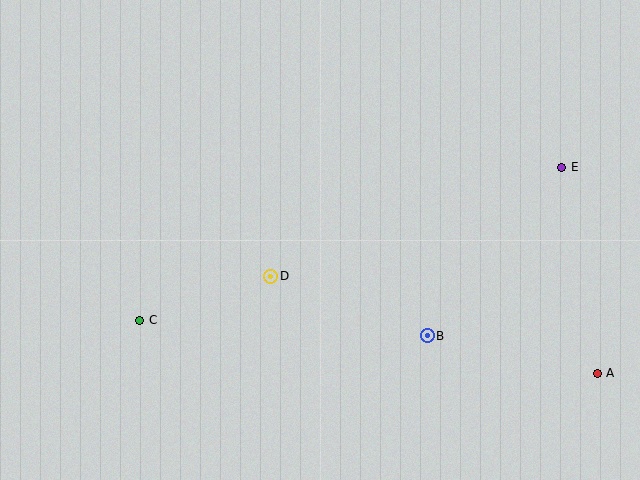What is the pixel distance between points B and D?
The distance between B and D is 167 pixels.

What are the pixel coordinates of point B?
Point B is at (427, 336).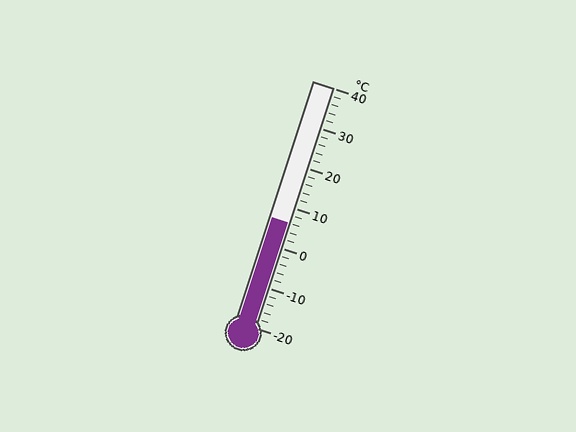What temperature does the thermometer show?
The thermometer shows approximately 6°C.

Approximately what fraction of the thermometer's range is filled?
The thermometer is filled to approximately 45% of its range.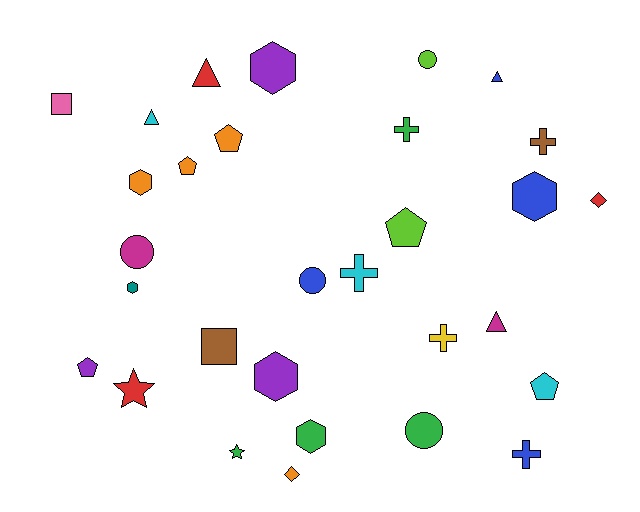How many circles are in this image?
There are 4 circles.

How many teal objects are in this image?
There is 1 teal object.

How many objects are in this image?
There are 30 objects.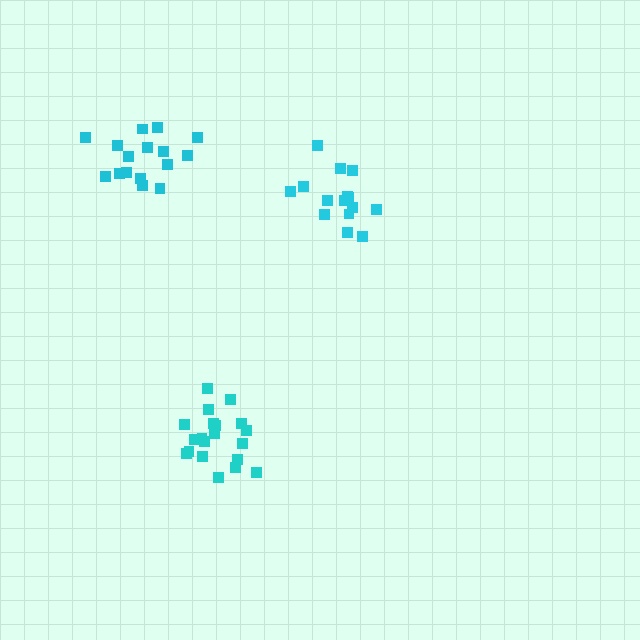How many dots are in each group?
Group 1: 20 dots, Group 2: 16 dots, Group 3: 15 dots (51 total).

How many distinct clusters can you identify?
There are 3 distinct clusters.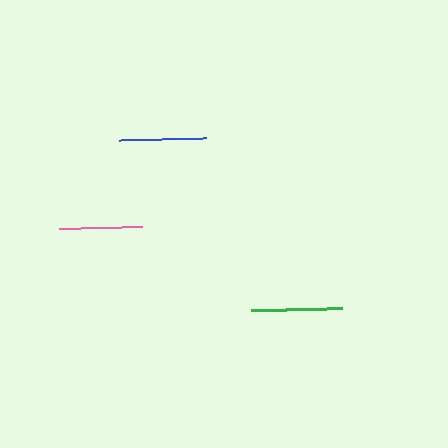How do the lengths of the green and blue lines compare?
The green and blue lines are approximately the same length.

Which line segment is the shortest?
The pink line is the shortest at approximately 83 pixels.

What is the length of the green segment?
The green segment is approximately 91 pixels long.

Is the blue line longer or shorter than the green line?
The green line is longer than the blue line.